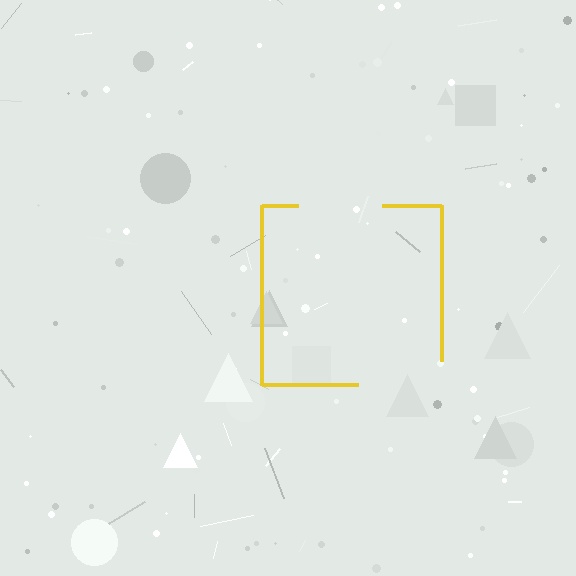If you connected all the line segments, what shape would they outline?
They would outline a square.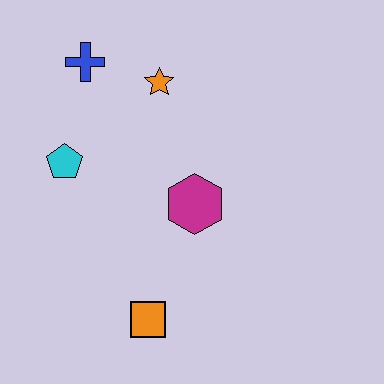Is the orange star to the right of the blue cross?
Yes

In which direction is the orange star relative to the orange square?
The orange star is above the orange square.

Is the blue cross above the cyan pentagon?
Yes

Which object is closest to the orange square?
The magenta hexagon is closest to the orange square.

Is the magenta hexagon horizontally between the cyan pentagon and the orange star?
No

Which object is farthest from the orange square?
The blue cross is farthest from the orange square.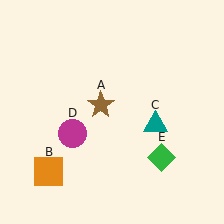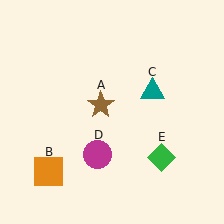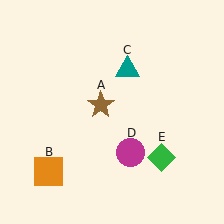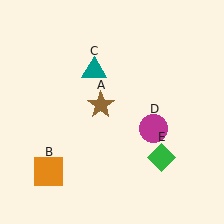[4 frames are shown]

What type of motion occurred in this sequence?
The teal triangle (object C), magenta circle (object D) rotated counterclockwise around the center of the scene.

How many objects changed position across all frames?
2 objects changed position: teal triangle (object C), magenta circle (object D).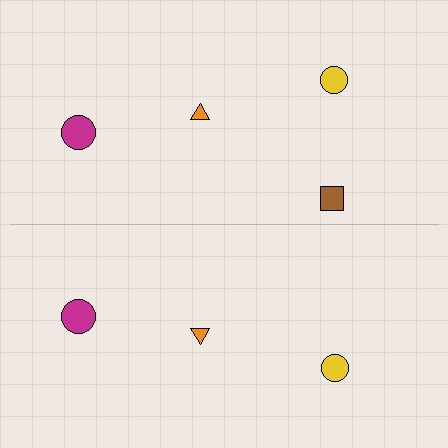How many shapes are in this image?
There are 7 shapes in this image.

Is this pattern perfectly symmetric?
No, the pattern is not perfectly symmetric. A brown square is missing from the bottom side.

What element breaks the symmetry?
A brown square is missing from the bottom side.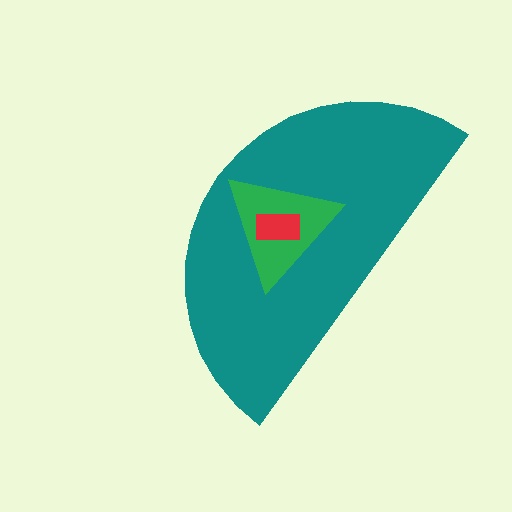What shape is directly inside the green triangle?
The red rectangle.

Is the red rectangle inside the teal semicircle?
Yes.